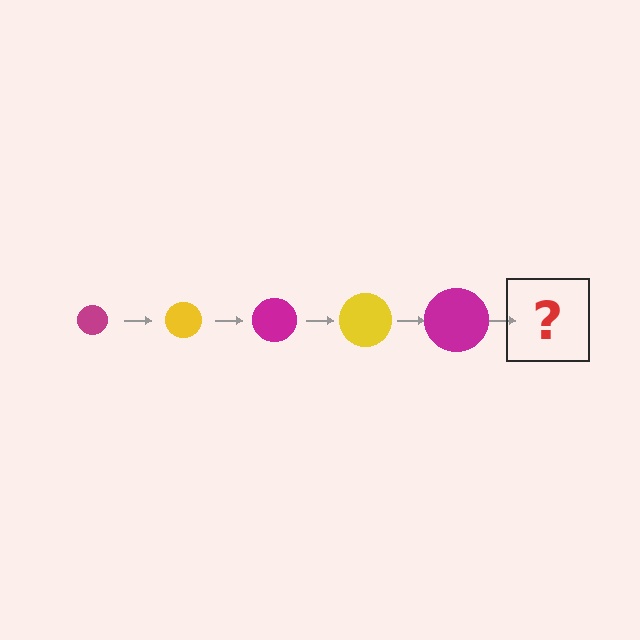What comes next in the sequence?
The next element should be a yellow circle, larger than the previous one.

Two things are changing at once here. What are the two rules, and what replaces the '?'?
The two rules are that the circle grows larger each step and the color cycles through magenta and yellow. The '?' should be a yellow circle, larger than the previous one.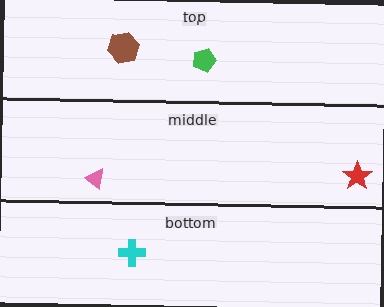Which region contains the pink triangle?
The middle region.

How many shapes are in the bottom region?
1.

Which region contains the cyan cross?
The bottom region.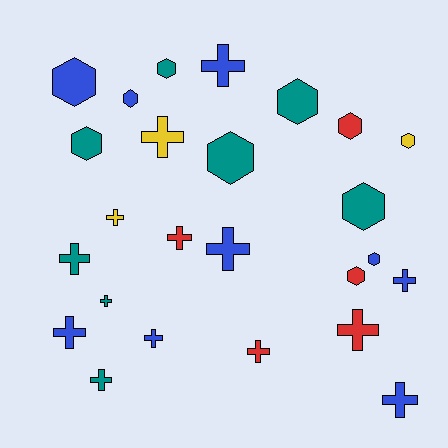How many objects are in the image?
There are 25 objects.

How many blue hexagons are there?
There are 3 blue hexagons.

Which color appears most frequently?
Blue, with 9 objects.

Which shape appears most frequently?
Cross, with 14 objects.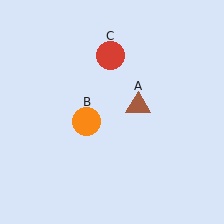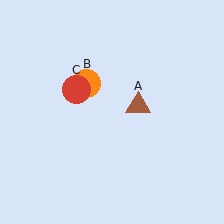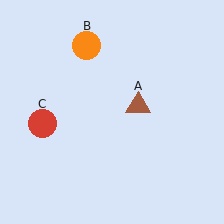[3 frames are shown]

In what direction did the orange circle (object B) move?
The orange circle (object B) moved up.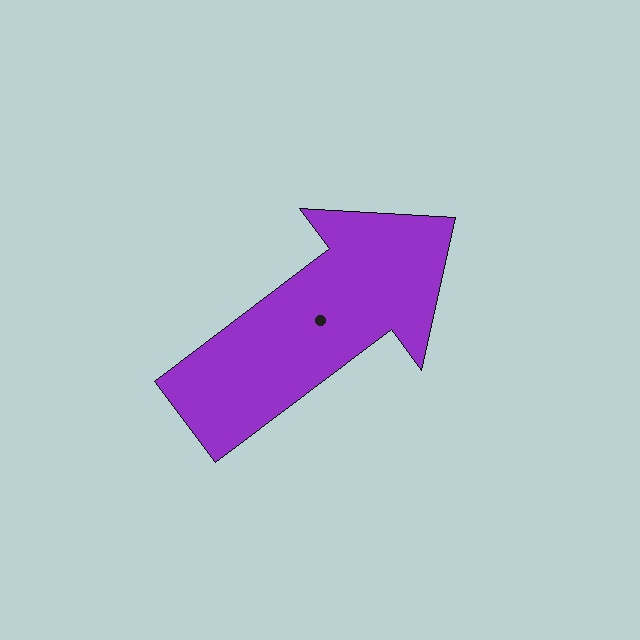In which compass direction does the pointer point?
Northeast.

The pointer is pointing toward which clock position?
Roughly 2 o'clock.